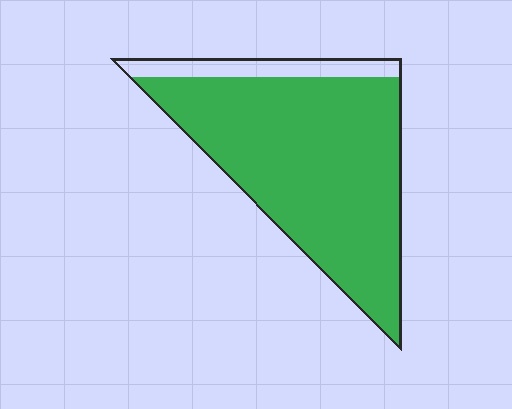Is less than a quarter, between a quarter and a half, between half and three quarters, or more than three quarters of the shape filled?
More than three quarters.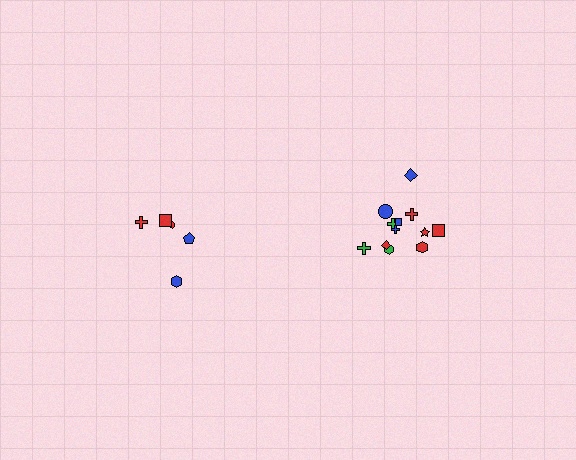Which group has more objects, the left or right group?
The right group.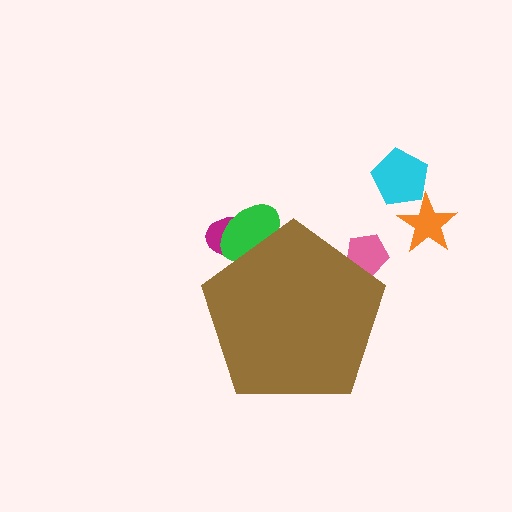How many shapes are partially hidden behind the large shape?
3 shapes are partially hidden.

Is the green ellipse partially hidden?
Yes, the green ellipse is partially hidden behind the brown pentagon.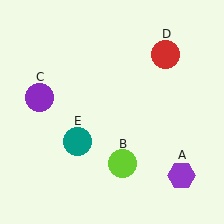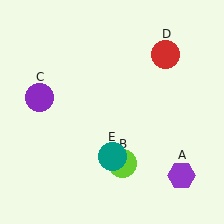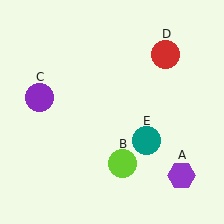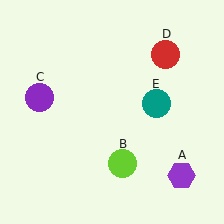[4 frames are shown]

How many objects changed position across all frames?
1 object changed position: teal circle (object E).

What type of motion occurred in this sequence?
The teal circle (object E) rotated counterclockwise around the center of the scene.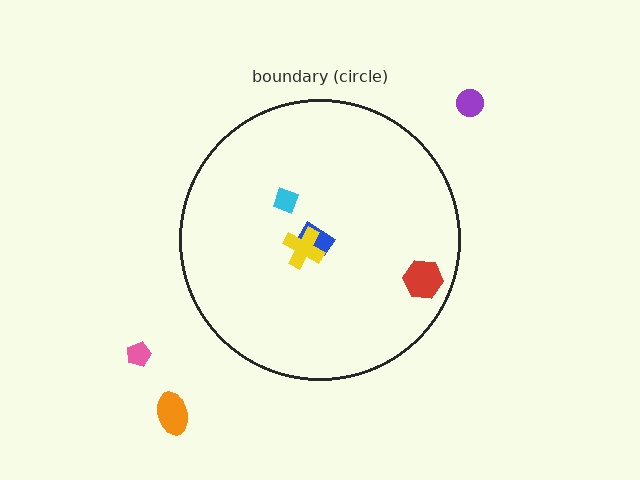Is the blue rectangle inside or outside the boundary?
Inside.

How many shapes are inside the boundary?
4 inside, 3 outside.